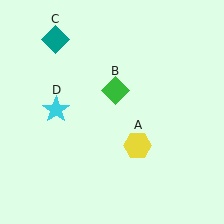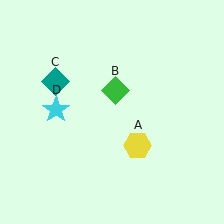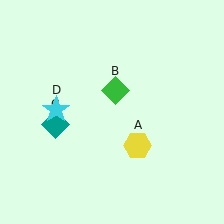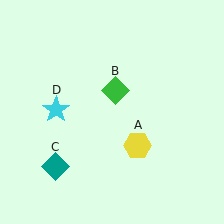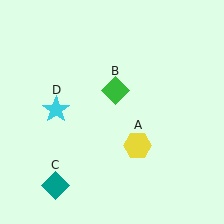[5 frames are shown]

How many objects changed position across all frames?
1 object changed position: teal diamond (object C).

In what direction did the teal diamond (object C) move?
The teal diamond (object C) moved down.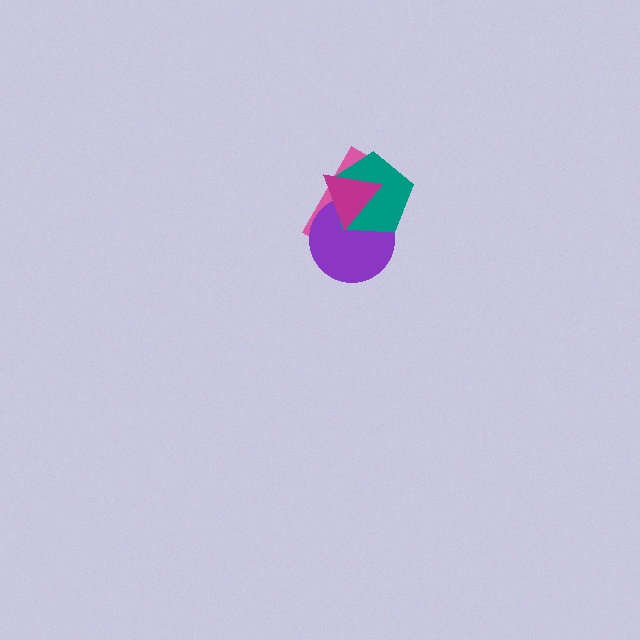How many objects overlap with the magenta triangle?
3 objects overlap with the magenta triangle.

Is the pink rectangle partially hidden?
Yes, it is partially covered by another shape.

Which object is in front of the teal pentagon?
The magenta triangle is in front of the teal pentagon.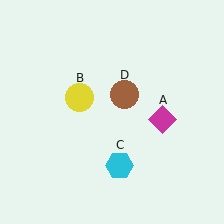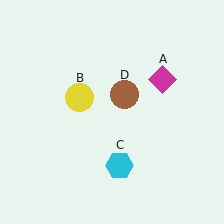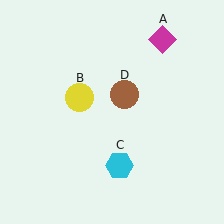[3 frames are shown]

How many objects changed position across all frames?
1 object changed position: magenta diamond (object A).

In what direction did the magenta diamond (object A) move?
The magenta diamond (object A) moved up.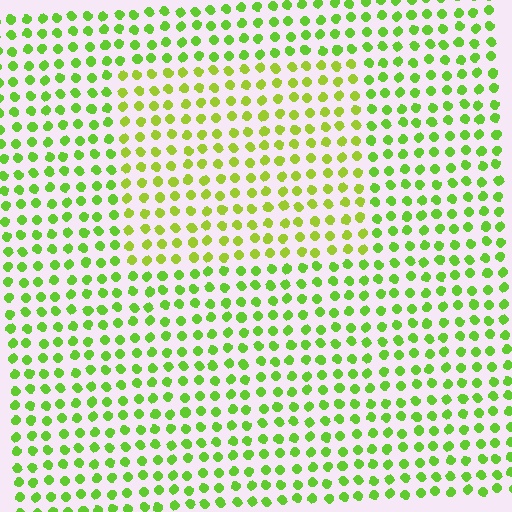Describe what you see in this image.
The image is filled with small lime elements in a uniform arrangement. A rectangle-shaped region is visible where the elements are tinted to a slightly different hue, forming a subtle color boundary.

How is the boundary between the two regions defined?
The boundary is defined purely by a slight shift in hue (about 22 degrees). Spacing, size, and orientation are identical on both sides.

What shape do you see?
I see a rectangle.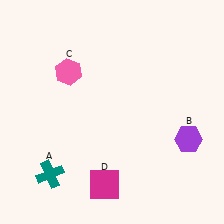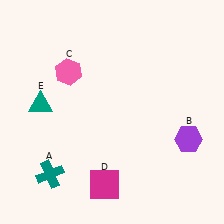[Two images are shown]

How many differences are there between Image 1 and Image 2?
There is 1 difference between the two images.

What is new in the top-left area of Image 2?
A teal triangle (E) was added in the top-left area of Image 2.